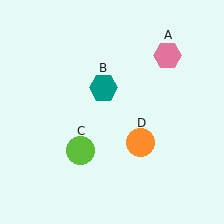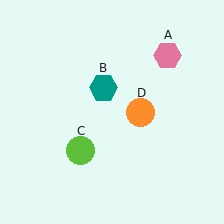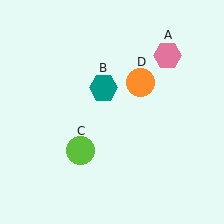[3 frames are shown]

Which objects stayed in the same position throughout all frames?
Pink hexagon (object A) and teal hexagon (object B) and lime circle (object C) remained stationary.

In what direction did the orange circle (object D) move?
The orange circle (object D) moved up.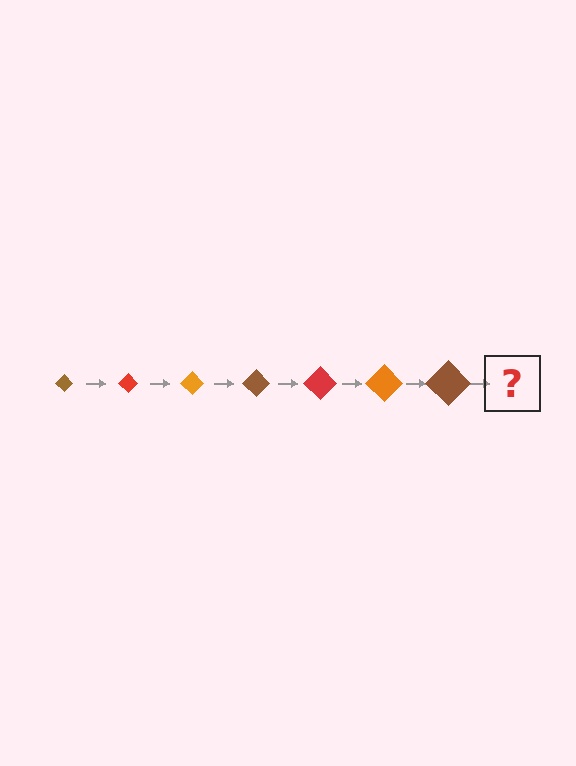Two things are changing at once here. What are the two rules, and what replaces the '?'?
The two rules are that the diamond grows larger each step and the color cycles through brown, red, and orange. The '?' should be a red diamond, larger than the previous one.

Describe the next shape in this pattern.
It should be a red diamond, larger than the previous one.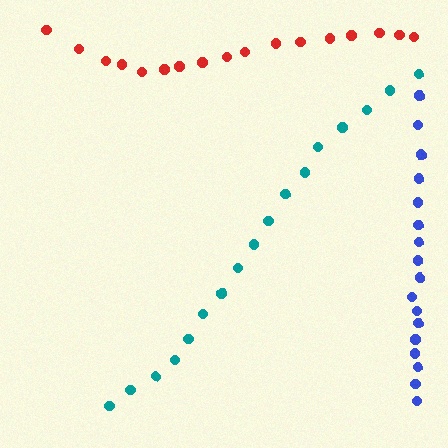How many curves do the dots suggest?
There are 3 distinct paths.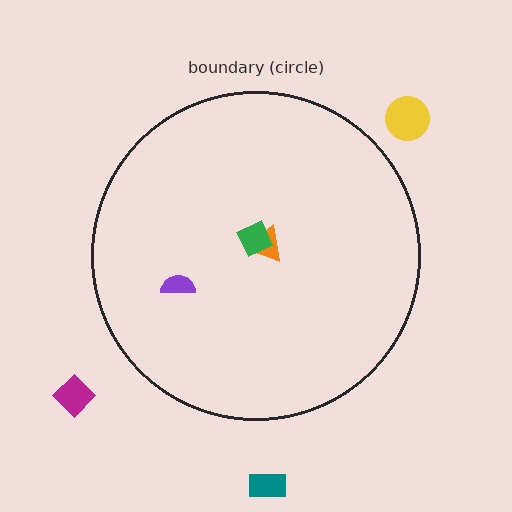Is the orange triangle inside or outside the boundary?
Inside.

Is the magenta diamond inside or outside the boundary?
Outside.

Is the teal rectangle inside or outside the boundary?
Outside.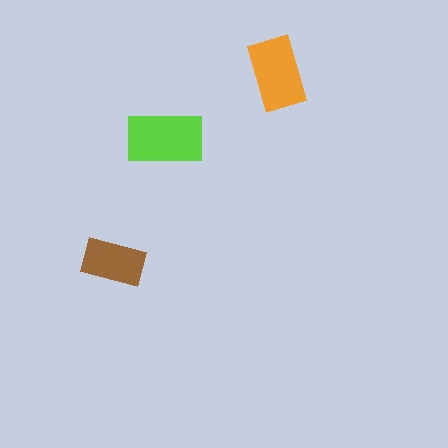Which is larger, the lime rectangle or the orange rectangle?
The lime one.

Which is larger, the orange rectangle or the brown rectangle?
The orange one.